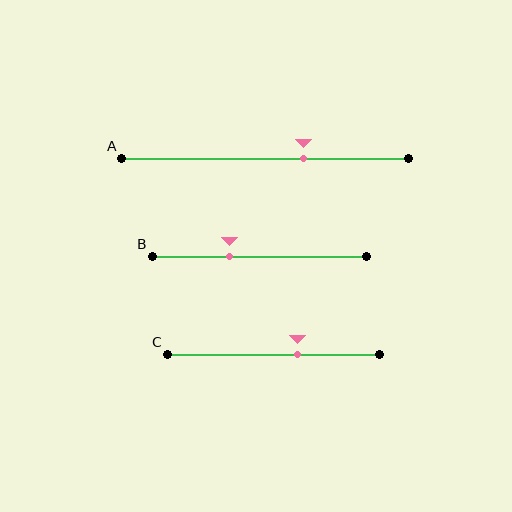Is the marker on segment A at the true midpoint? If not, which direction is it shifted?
No, the marker on segment A is shifted to the right by about 13% of the segment length.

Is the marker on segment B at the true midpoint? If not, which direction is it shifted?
No, the marker on segment B is shifted to the left by about 14% of the segment length.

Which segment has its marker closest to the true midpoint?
Segment C has its marker closest to the true midpoint.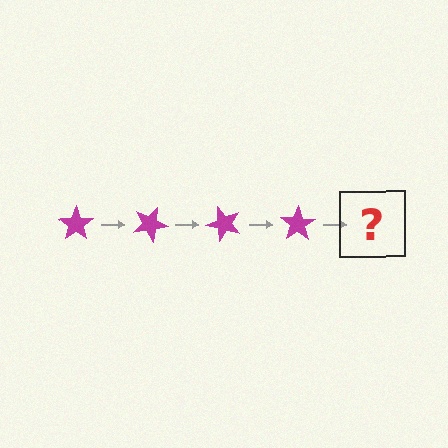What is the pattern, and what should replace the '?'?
The pattern is that the star rotates 25 degrees each step. The '?' should be a magenta star rotated 100 degrees.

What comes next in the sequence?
The next element should be a magenta star rotated 100 degrees.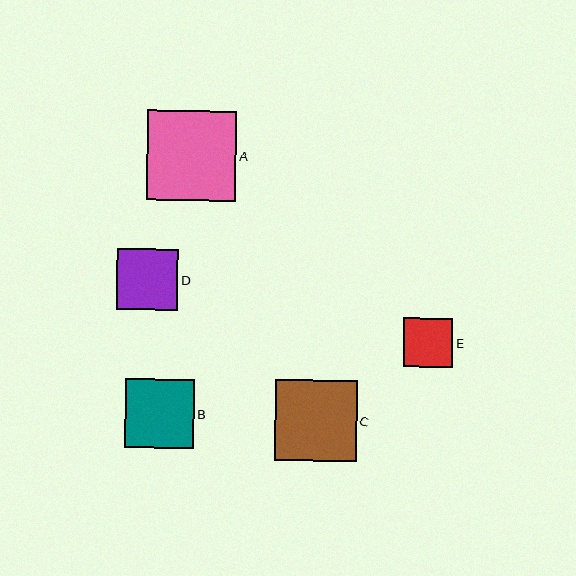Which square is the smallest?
Square E is the smallest with a size of approximately 50 pixels.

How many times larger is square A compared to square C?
Square A is approximately 1.1 times the size of square C.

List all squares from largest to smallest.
From largest to smallest: A, C, B, D, E.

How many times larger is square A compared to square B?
Square A is approximately 1.3 times the size of square B.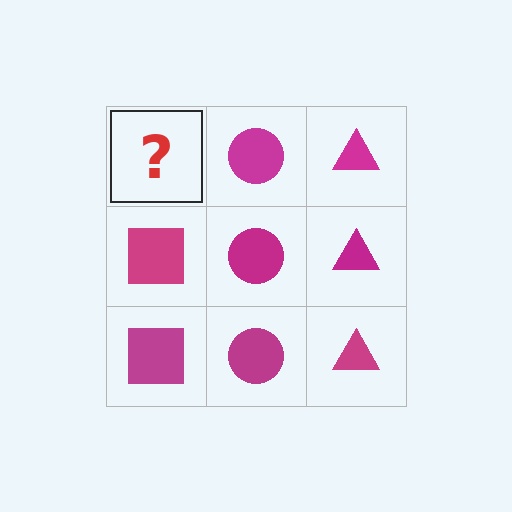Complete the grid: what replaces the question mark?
The question mark should be replaced with a magenta square.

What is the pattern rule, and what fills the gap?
The rule is that each column has a consistent shape. The gap should be filled with a magenta square.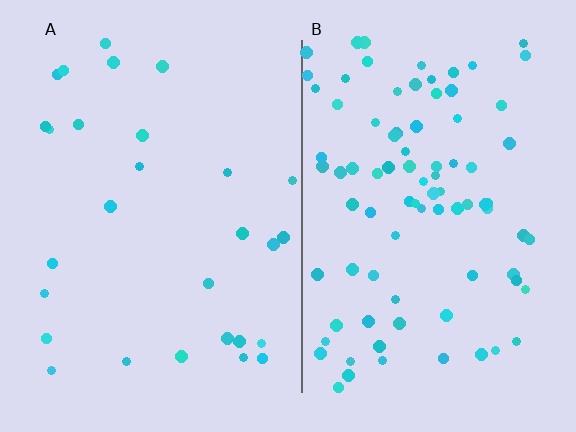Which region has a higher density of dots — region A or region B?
B (the right).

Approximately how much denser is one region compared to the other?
Approximately 3.1× — region B over region A.